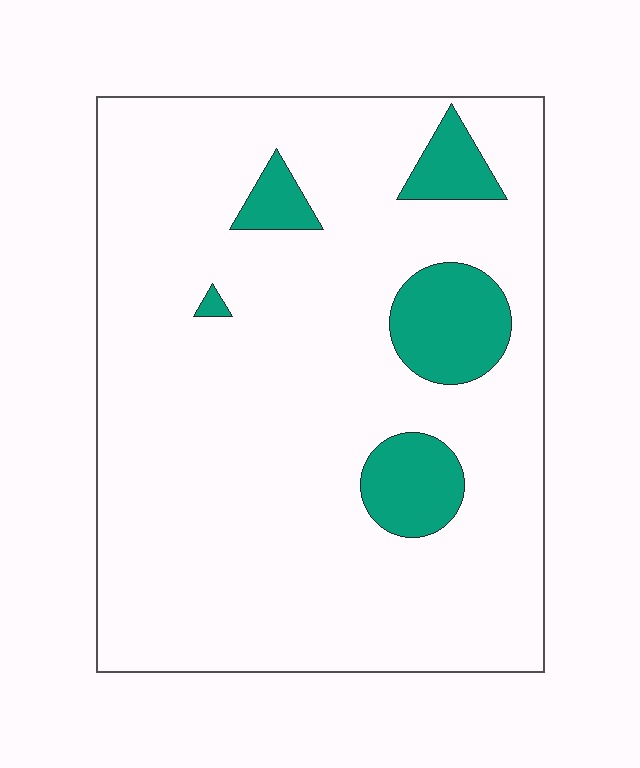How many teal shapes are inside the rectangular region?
5.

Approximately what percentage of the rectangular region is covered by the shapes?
Approximately 10%.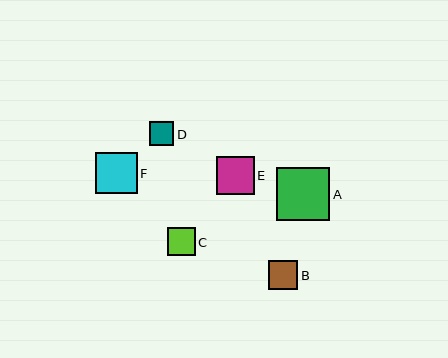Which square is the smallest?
Square D is the smallest with a size of approximately 24 pixels.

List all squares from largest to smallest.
From largest to smallest: A, F, E, B, C, D.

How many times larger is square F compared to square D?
Square F is approximately 1.7 times the size of square D.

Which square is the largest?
Square A is the largest with a size of approximately 53 pixels.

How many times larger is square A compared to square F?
Square A is approximately 1.3 times the size of square F.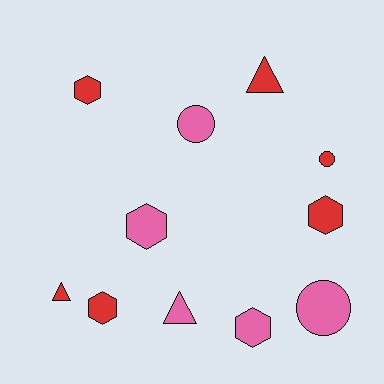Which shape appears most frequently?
Hexagon, with 5 objects.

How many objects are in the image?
There are 11 objects.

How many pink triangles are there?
There is 1 pink triangle.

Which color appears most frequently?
Red, with 6 objects.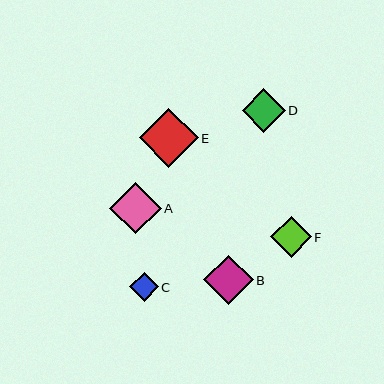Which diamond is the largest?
Diamond E is the largest with a size of approximately 59 pixels.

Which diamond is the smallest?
Diamond C is the smallest with a size of approximately 29 pixels.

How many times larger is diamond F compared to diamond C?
Diamond F is approximately 1.4 times the size of diamond C.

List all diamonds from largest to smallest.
From largest to smallest: E, A, B, D, F, C.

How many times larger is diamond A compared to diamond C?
Diamond A is approximately 1.8 times the size of diamond C.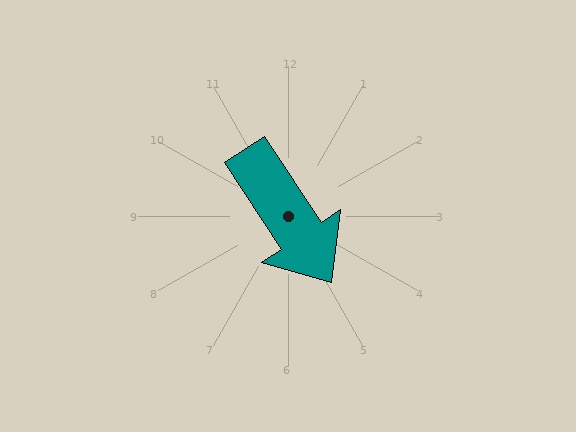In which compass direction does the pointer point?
Southeast.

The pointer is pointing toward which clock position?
Roughly 5 o'clock.